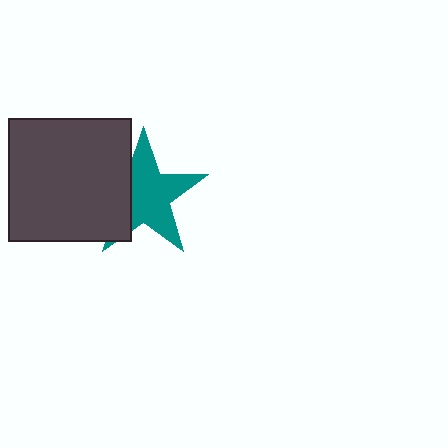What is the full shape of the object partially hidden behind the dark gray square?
The partially hidden object is a teal star.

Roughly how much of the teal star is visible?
Most of it is visible (roughly 69%).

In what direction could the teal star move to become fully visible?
The teal star could move right. That would shift it out from behind the dark gray square entirely.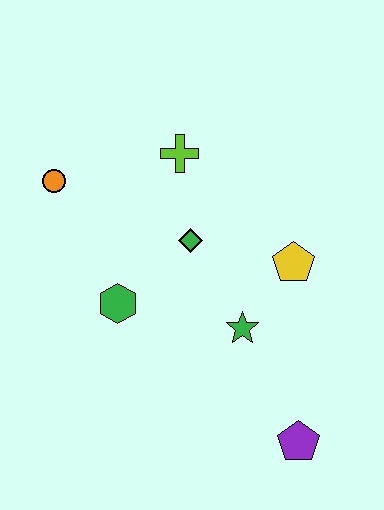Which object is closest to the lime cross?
The green diamond is closest to the lime cross.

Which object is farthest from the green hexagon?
The purple pentagon is farthest from the green hexagon.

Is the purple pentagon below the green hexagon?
Yes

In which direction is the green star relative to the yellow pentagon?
The green star is below the yellow pentagon.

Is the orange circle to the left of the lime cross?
Yes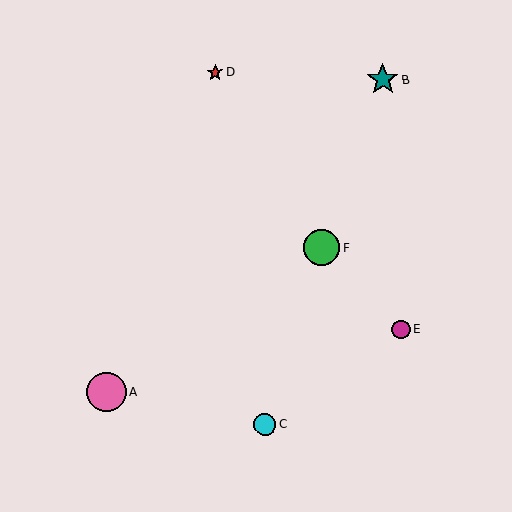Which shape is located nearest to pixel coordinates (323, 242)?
The green circle (labeled F) at (322, 248) is nearest to that location.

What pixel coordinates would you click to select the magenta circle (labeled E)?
Click at (401, 329) to select the magenta circle E.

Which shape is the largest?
The pink circle (labeled A) is the largest.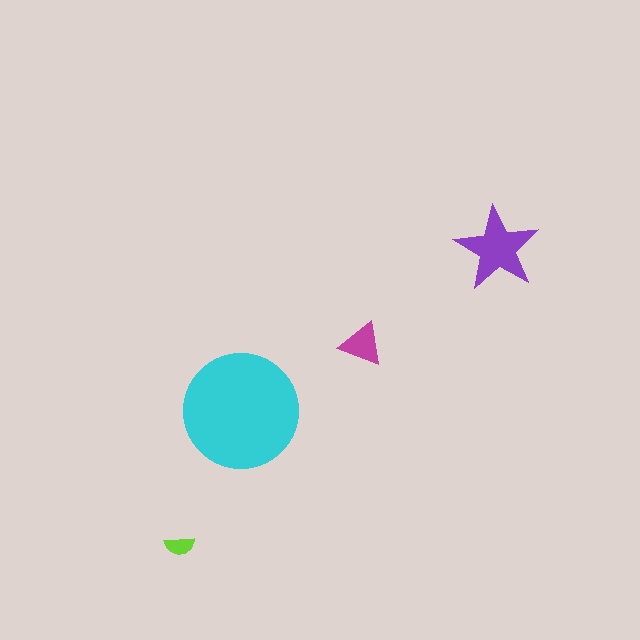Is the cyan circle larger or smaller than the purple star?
Larger.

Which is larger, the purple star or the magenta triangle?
The purple star.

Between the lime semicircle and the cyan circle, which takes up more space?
The cyan circle.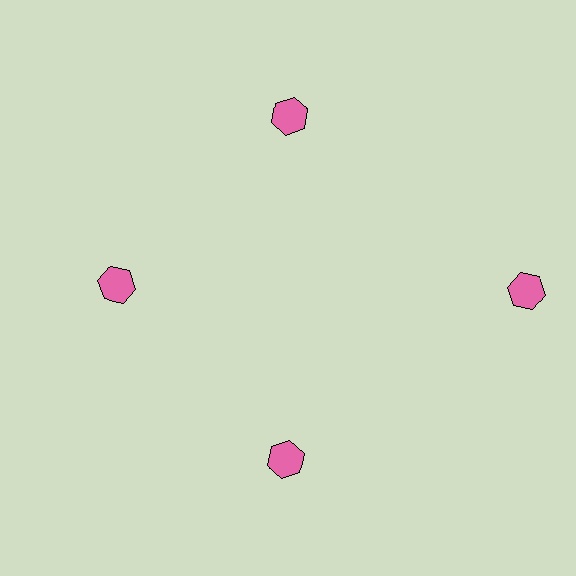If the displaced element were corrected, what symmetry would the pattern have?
It would have 4-fold rotational symmetry — the pattern would map onto itself every 90 degrees.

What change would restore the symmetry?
The symmetry would be restored by moving it inward, back onto the ring so that all 4 hexagons sit at equal angles and equal distance from the center.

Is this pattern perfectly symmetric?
No. The 4 pink hexagons are arranged in a ring, but one element near the 3 o'clock position is pushed outward from the center, breaking the 4-fold rotational symmetry.